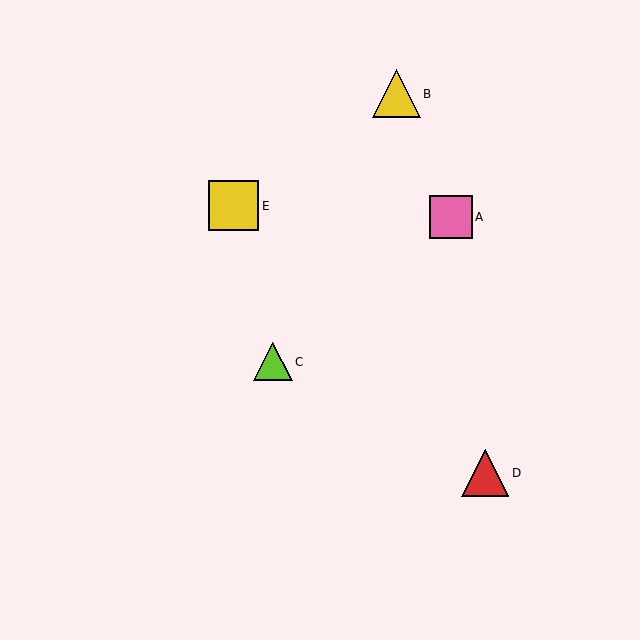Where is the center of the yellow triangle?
The center of the yellow triangle is at (396, 94).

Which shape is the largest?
The yellow square (labeled E) is the largest.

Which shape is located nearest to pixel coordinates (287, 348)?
The lime triangle (labeled C) at (273, 362) is nearest to that location.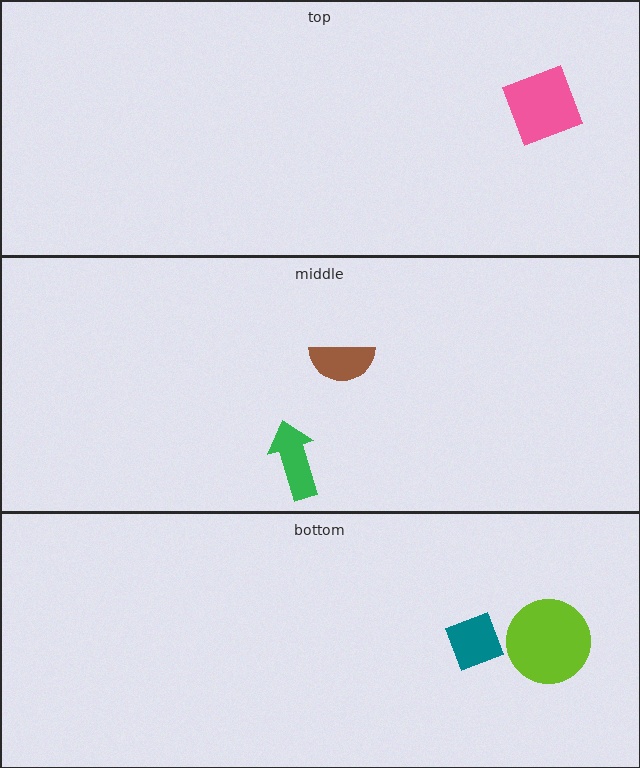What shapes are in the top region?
The pink square.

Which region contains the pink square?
The top region.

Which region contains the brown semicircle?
The middle region.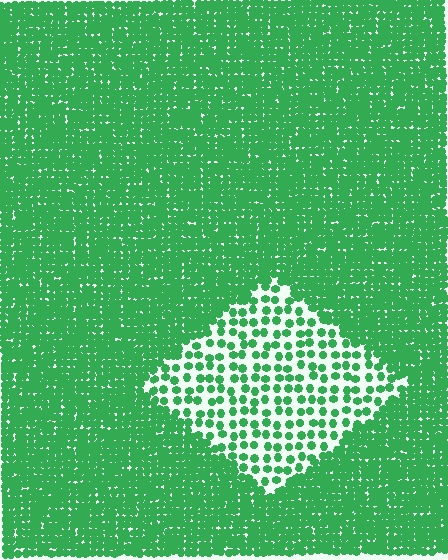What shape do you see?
I see a diamond.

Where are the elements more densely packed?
The elements are more densely packed outside the diamond boundary.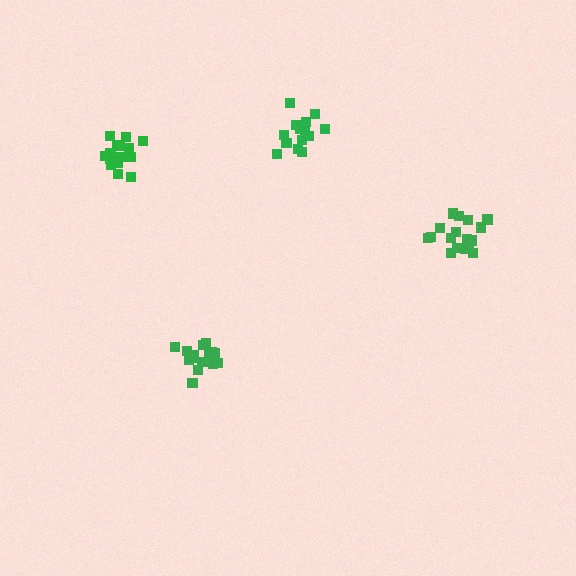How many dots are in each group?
Group 1: 17 dots, Group 2: 17 dots, Group 3: 14 dots, Group 4: 17 dots (65 total).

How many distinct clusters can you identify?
There are 4 distinct clusters.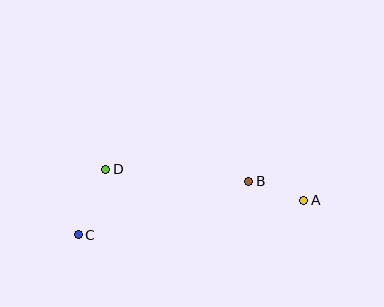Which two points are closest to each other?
Points A and B are closest to each other.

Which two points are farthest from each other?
Points A and C are farthest from each other.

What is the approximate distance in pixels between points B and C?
The distance between B and C is approximately 179 pixels.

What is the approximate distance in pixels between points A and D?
The distance between A and D is approximately 201 pixels.